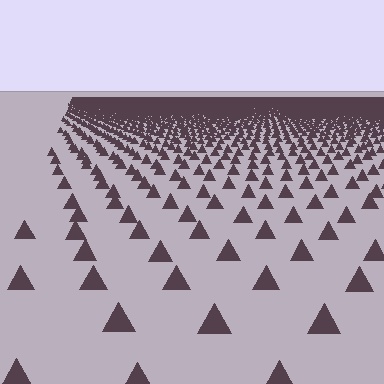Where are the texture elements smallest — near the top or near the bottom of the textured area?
Near the top.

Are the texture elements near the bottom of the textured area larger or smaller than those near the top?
Larger. Near the bottom, elements are closer to the viewer and appear at a bigger on-screen size.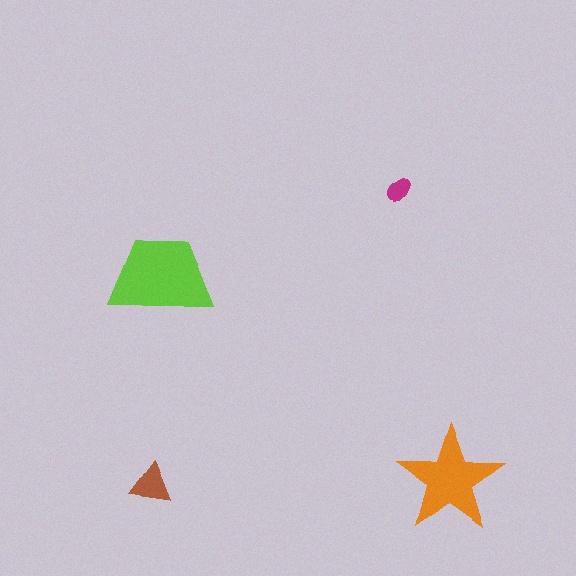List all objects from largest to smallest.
The lime trapezoid, the orange star, the brown triangle, the magenta ellipse.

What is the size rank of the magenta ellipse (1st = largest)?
4th.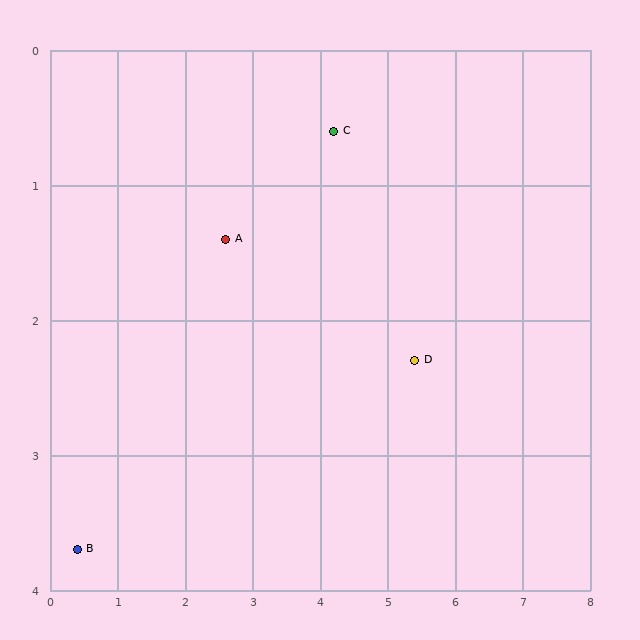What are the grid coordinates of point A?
Point A is at approximately (2.6, 1.4).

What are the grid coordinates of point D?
Point D is at approximately (5.4, 2.3).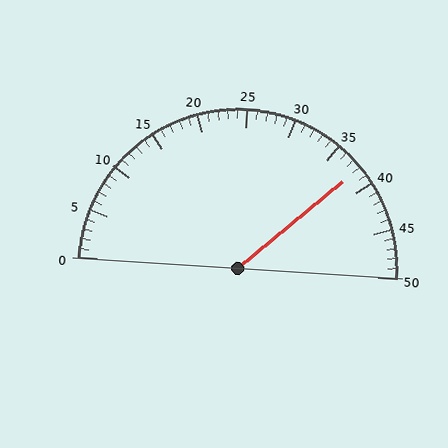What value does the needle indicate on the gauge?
The needle indicates approximately 38.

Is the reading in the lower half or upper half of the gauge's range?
The reading is in the upper half of the range (0 to 50).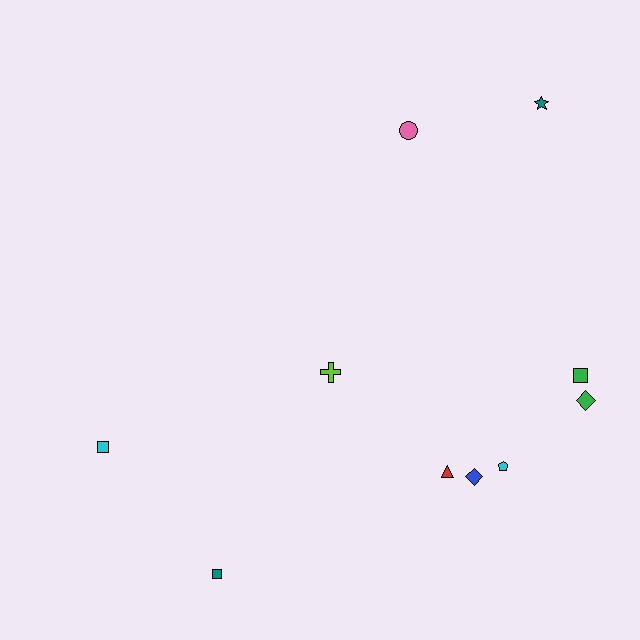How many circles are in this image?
There is 1 circle.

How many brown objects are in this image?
There are no brown objects.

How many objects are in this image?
There are 10 objects.